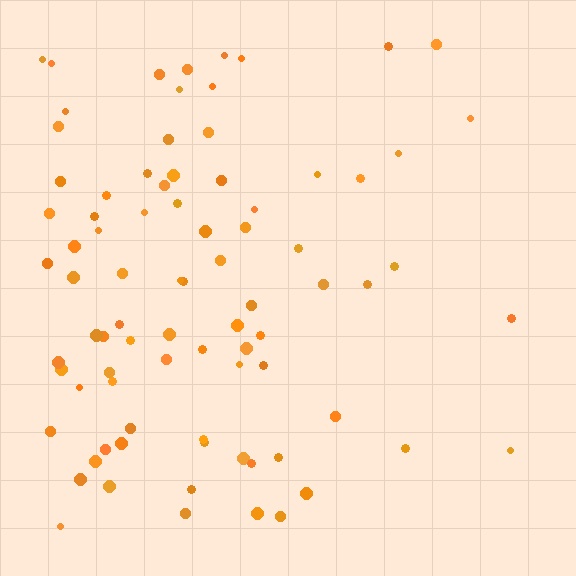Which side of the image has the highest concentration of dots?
The left.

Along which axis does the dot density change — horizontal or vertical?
Horizontal.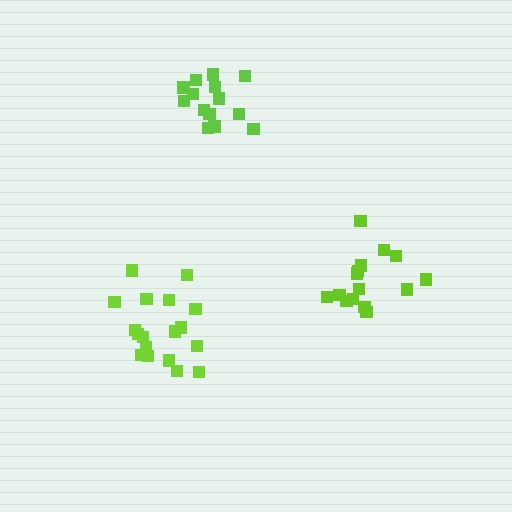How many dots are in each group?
Group 1: 18 dots, Group 2: 15 dots, Group 3: 14 dots (47 total).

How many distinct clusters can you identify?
There are 3 distinct clusters.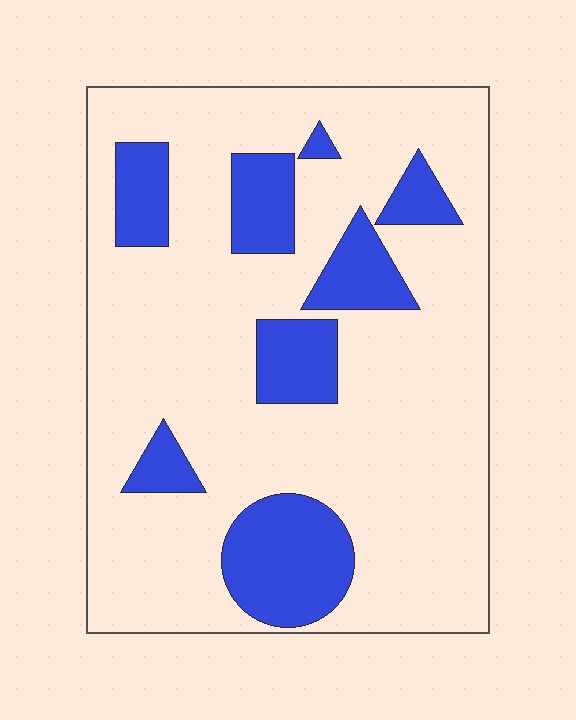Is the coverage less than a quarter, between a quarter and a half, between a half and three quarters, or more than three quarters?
Less than a quarter.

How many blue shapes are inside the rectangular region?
8.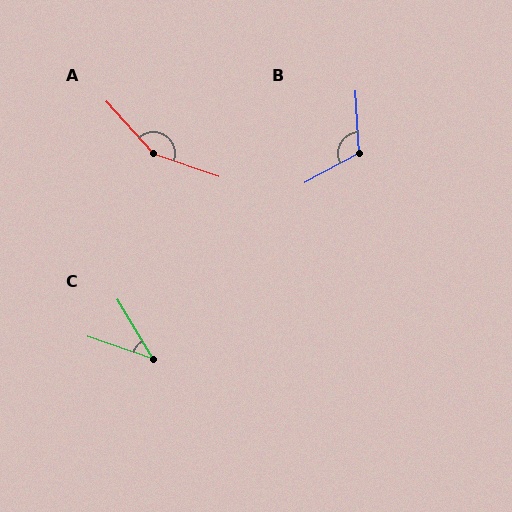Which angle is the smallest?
C, at approximately 40 degrees.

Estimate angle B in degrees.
Approximately 115 degrees.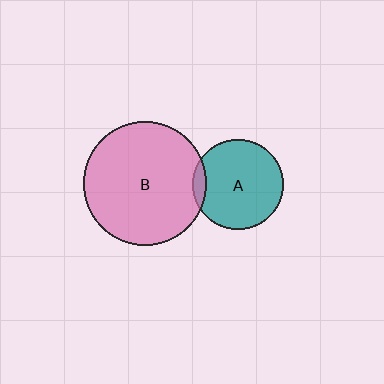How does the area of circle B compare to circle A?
Approximately 1.9 times.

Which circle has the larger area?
Circle B (pink).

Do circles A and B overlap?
Yes.